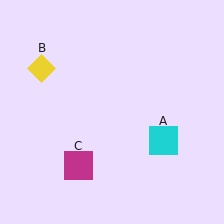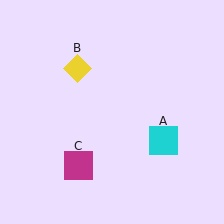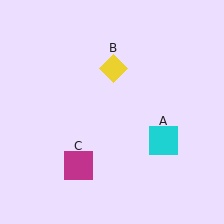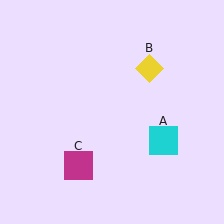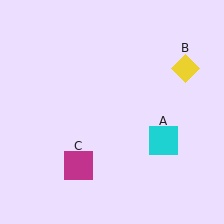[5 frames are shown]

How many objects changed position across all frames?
1 object changed position: yellow diamond (object B).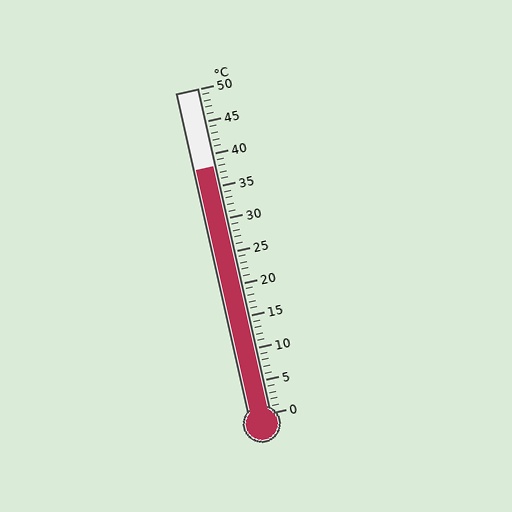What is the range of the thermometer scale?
The thermometer scale ranges from 0°C to 50°C.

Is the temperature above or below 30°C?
The temperature is above 30°C.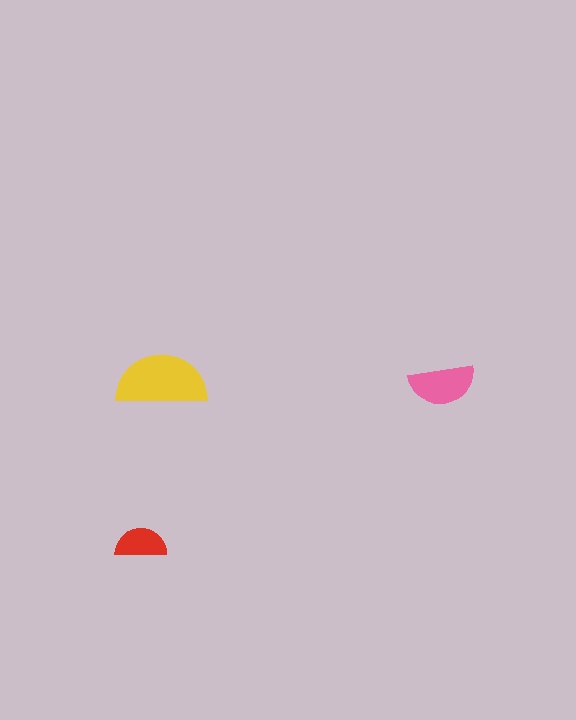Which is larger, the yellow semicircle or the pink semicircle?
The yellow one.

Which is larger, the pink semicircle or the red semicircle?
The pink one.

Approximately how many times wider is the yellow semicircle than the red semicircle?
About 2 times wider.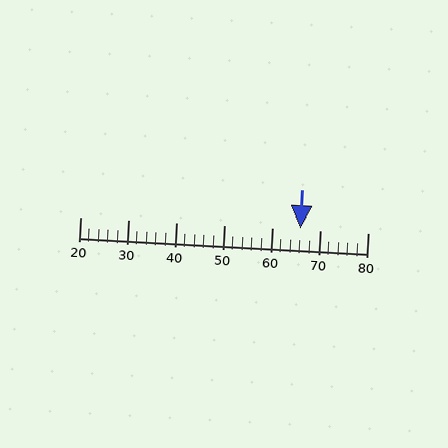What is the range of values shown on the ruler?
The ruler shows values from 20 to 80.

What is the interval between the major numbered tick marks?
The major tick marks are spaced 10 units apart.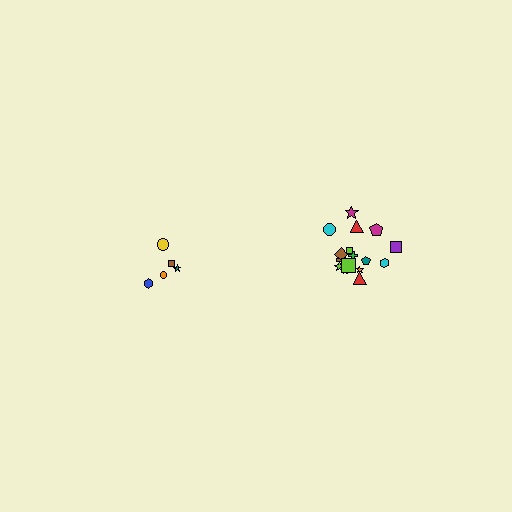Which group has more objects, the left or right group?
The right group.